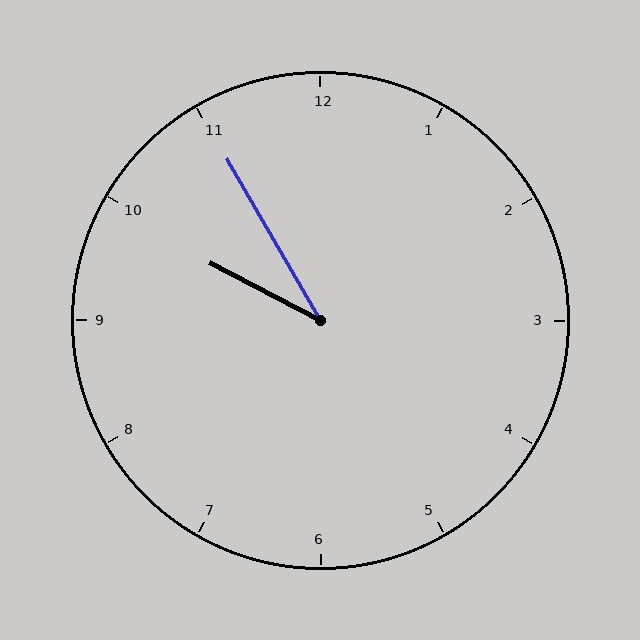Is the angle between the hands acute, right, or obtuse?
It is acute.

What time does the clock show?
9:55.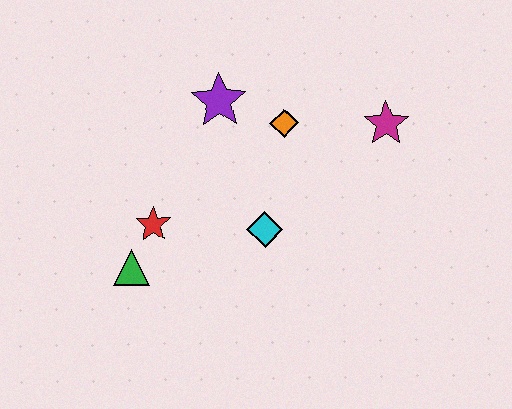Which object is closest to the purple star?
The orange diamond is closest to the purple star.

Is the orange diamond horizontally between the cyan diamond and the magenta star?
Yes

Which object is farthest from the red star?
The magenta star is farthest from the red star.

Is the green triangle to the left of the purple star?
Yes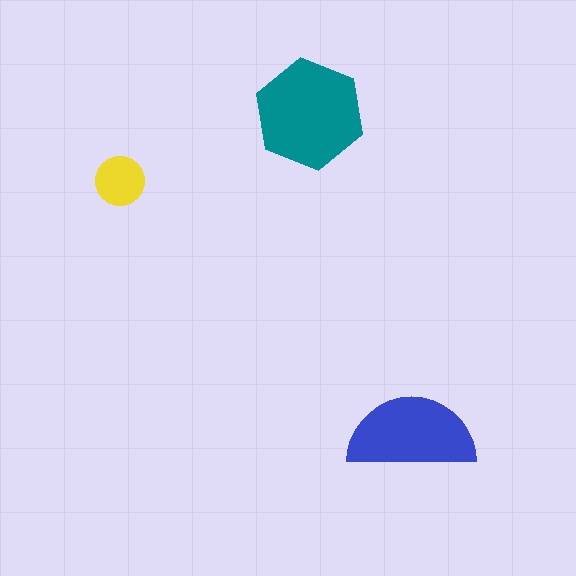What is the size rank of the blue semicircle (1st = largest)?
2nd.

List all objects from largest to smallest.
The teal hexagon, the blue semicircle, the yellow circle.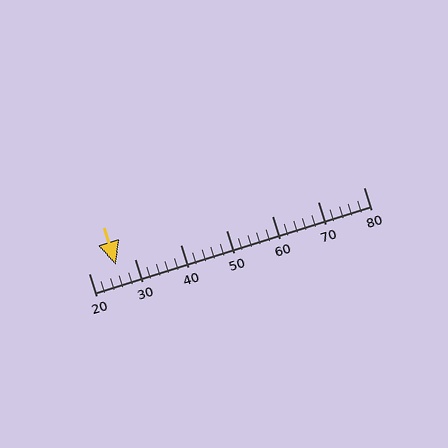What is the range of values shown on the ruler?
The ruler shows values from 20 to 80.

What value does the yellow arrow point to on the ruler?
The yellow arrow points to approximately 26.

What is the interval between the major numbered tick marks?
The major tick marks are spaced 10 units apart.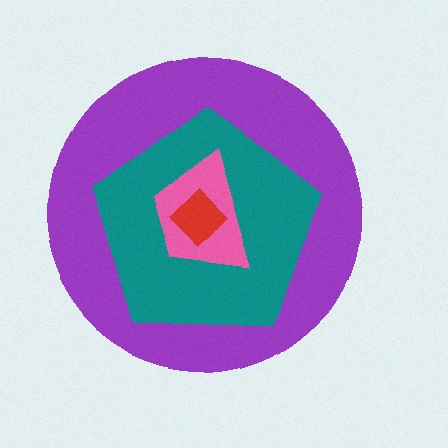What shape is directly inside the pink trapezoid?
The red diamond.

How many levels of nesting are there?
4.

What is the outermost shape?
The purple circle.